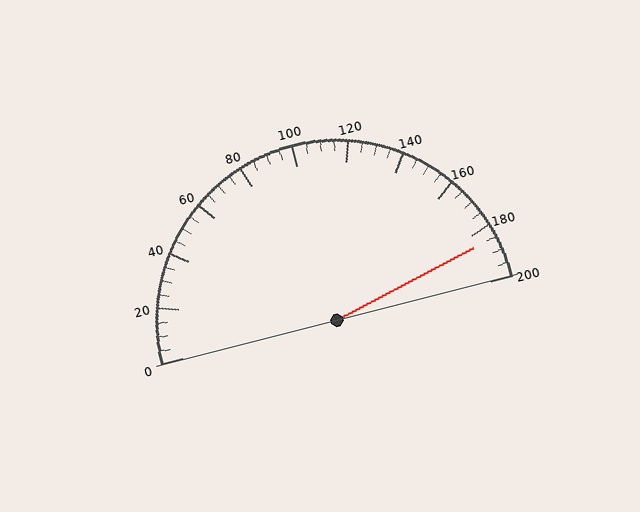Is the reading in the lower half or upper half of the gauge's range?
The reading is in the upper half of the range (0 to 200).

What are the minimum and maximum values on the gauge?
The gauge ranges from 0 to 200.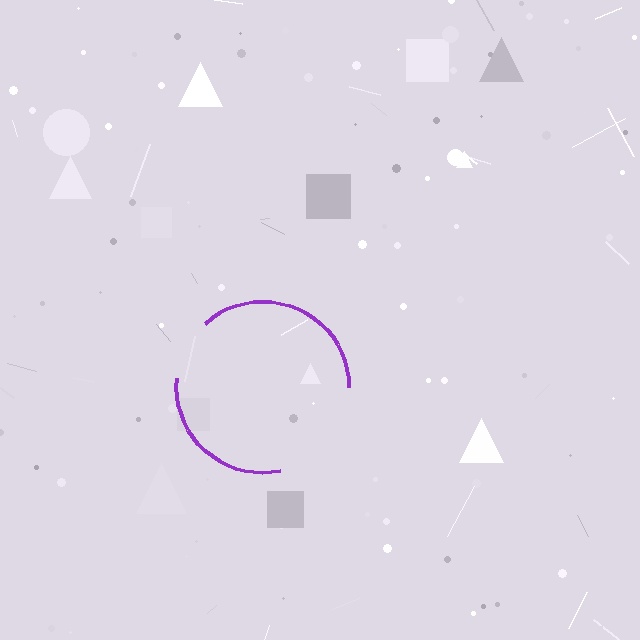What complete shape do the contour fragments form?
The contour fragments form a circle.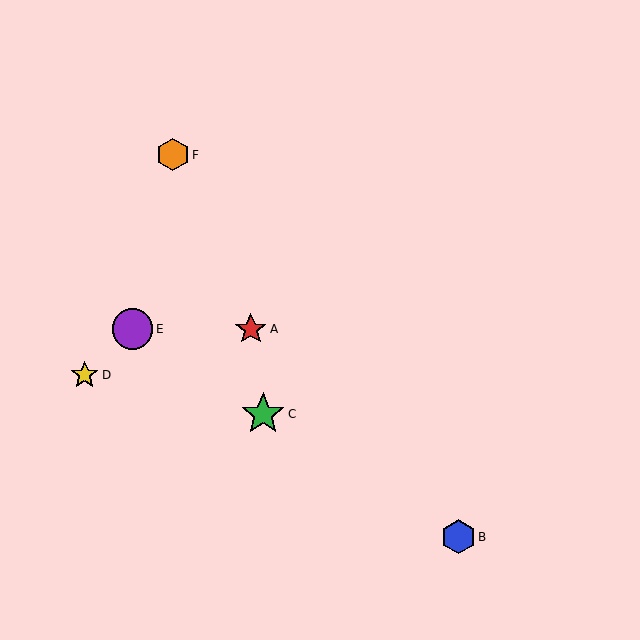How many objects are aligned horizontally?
2 objects (A, E) are aligned horizontally.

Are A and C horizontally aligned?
No, A is at y≈329 and C is at y≈414.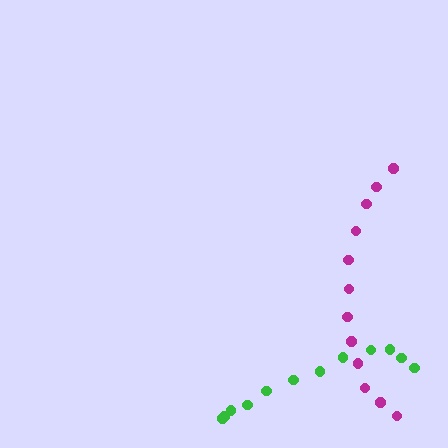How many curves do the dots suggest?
There are 2 distinct paths.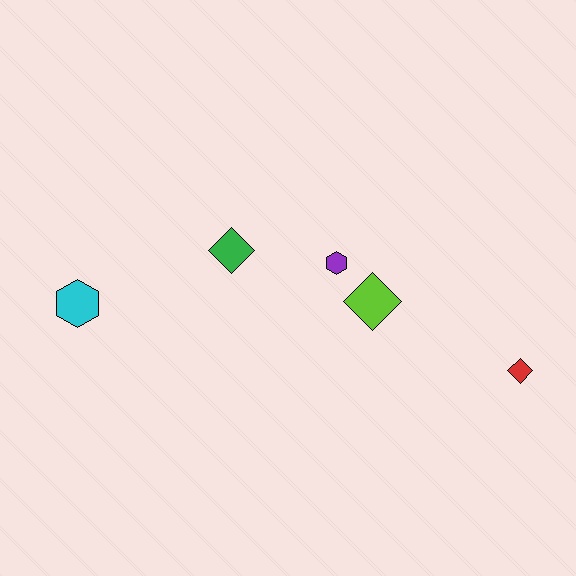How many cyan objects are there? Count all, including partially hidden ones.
There is 1 cyan object.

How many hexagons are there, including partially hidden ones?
There are 2 hexagons.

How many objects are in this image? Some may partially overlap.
There are 5 objects.